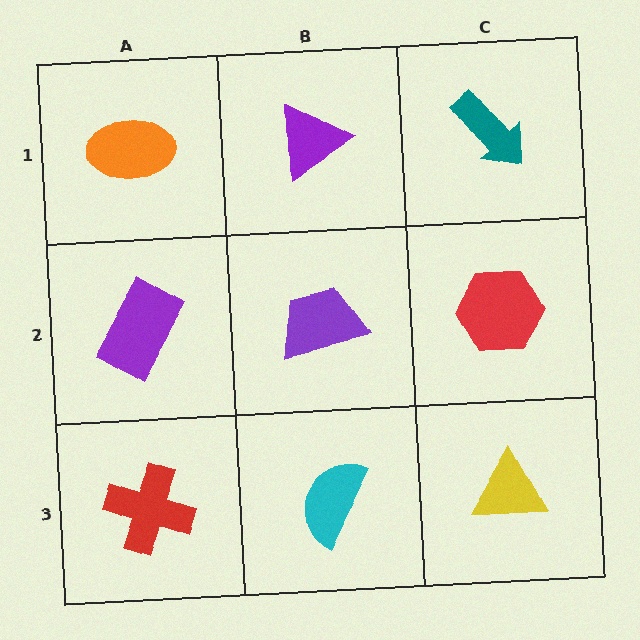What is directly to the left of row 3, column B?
A red cross.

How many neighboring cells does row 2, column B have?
4.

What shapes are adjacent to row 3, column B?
A purple trapezoid (row 2, column B), a red cross (row 3, column A), a yellow triangle (row 3, column C).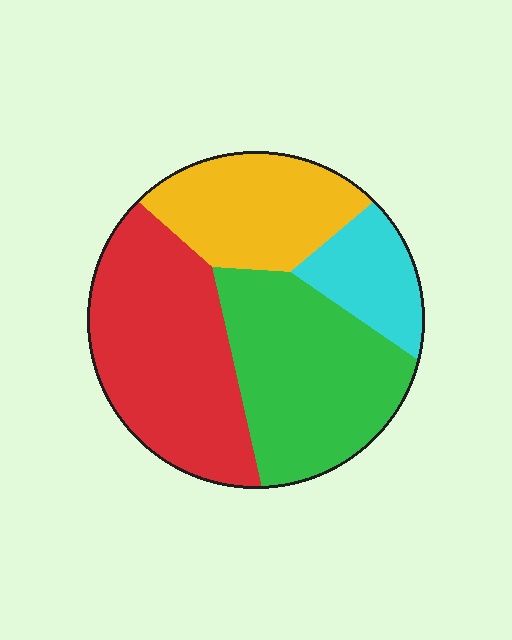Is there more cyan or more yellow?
Yellow.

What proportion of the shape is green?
Green takes up between a sixth and a third of the shape.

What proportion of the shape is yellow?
Yellow covers around 20% of the shape.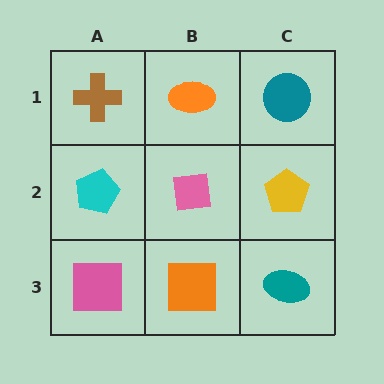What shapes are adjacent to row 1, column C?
A yellow pentagon (row 2, column C), an orange ellipse (row 1, column B).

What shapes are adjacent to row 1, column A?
A cyan pentagon (row 2, column A), an orange ellipse (row 1, column B).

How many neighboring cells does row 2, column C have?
3.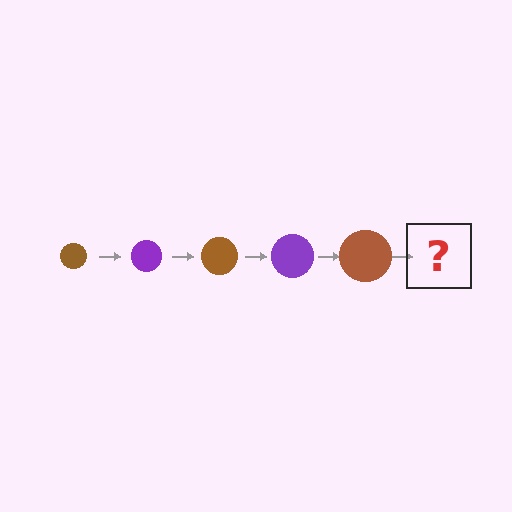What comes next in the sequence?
The next element should be a purple circle, larger than the previous one.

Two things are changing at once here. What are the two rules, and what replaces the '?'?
The two rules are that the circle grows larger each step and the color cycles through brown and purple. The '?' should be a purple circle, larger than the previous one.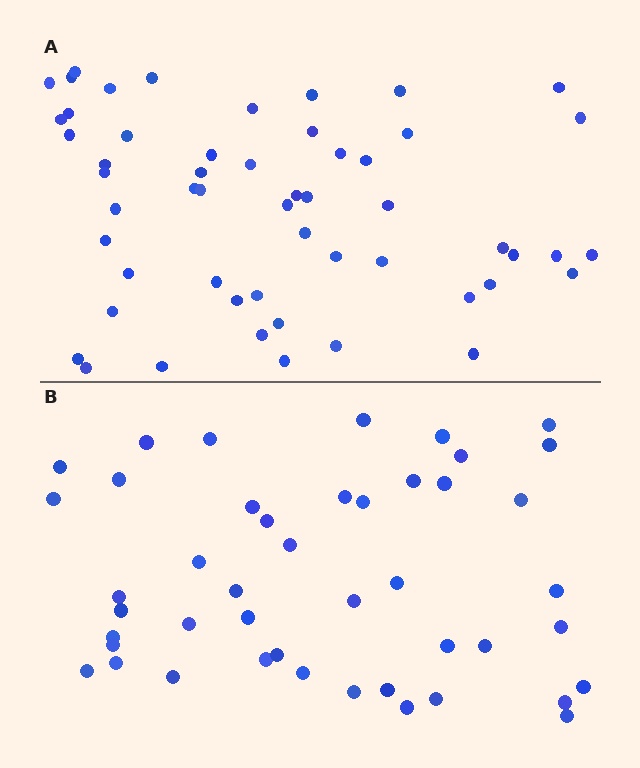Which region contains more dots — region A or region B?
Region A (the top region) has more dots.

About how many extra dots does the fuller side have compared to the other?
Region A has roughly 8 or so more dots than region B.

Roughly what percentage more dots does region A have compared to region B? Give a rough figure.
About 20% more.